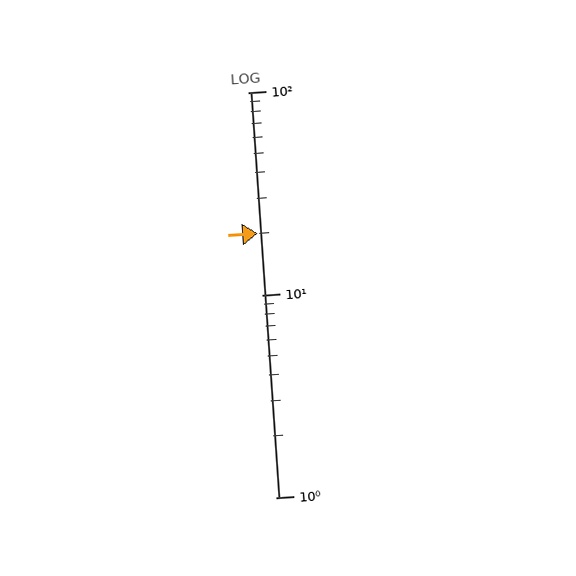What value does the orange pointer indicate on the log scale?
The pointer indicates approximately 20.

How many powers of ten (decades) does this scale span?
The scale spans 2 decades, from 1 to 100.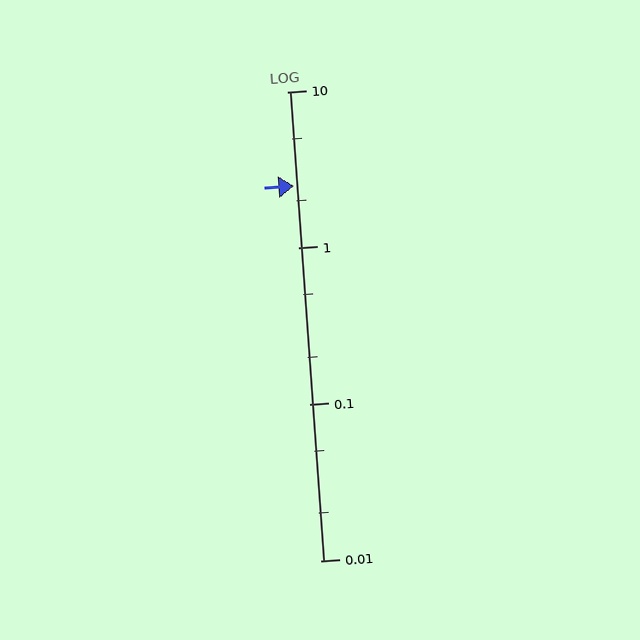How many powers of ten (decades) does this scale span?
The scale spans 3 decades, from 0.01 to 10.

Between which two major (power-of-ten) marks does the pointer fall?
The pointer is between 1 and 10.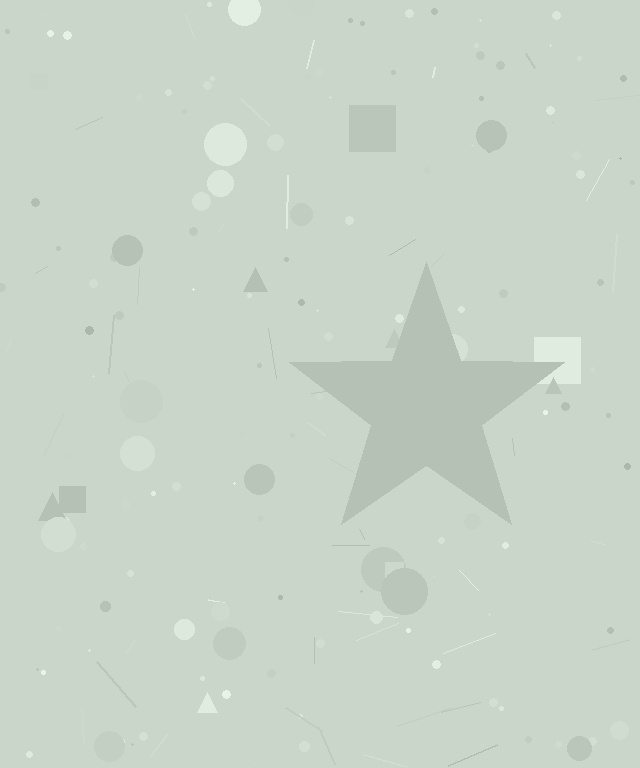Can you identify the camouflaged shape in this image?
The camouflaged shape is a star.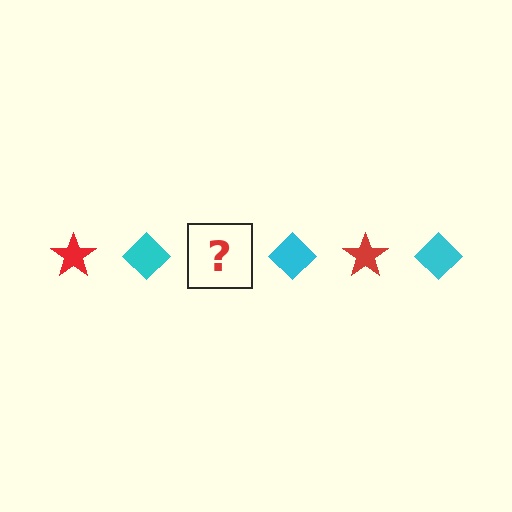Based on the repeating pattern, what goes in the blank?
The blank should be a red star.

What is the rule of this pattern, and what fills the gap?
The rule is that the pattern alternates between red star and cyan diamond. The gap should be filled with a red star.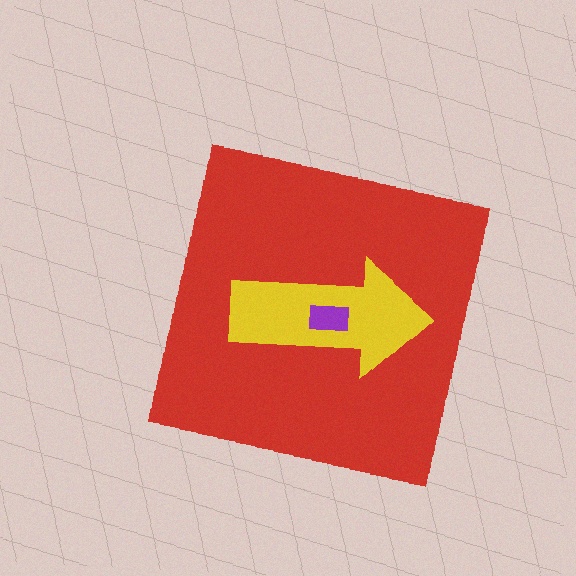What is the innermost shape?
The purple rectangle.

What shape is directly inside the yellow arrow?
The purple rectangle.